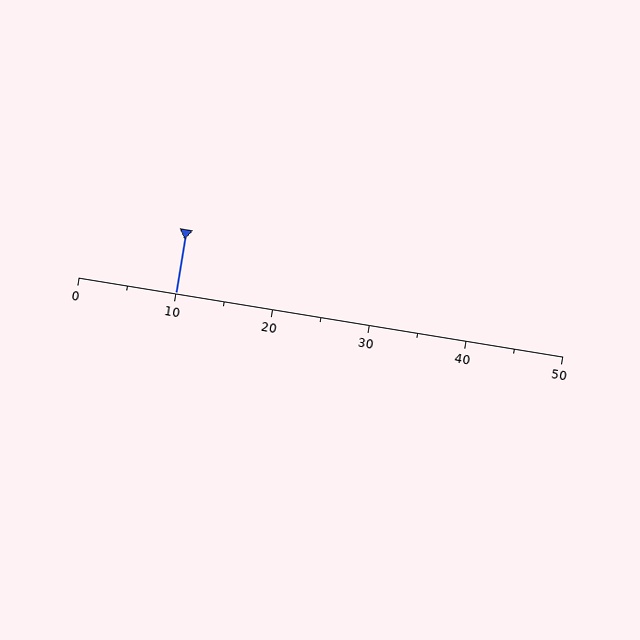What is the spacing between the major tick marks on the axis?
The major ticks are spaced 10 apart.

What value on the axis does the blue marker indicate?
The marker indicates approximately 10.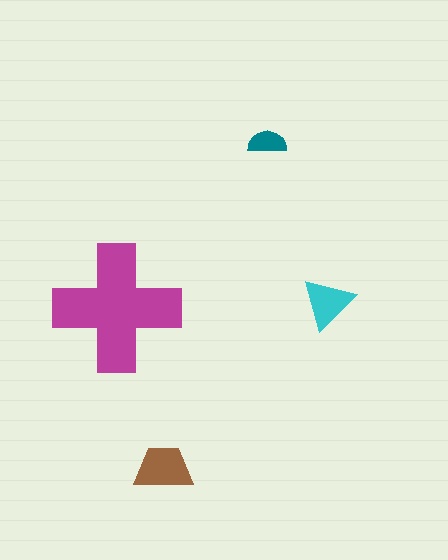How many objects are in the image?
There are 4 objects in the image.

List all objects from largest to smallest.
The magenta cross, the brown trapezoid, the cyan triangle, the teal semicircle.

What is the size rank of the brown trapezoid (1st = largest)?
2nd.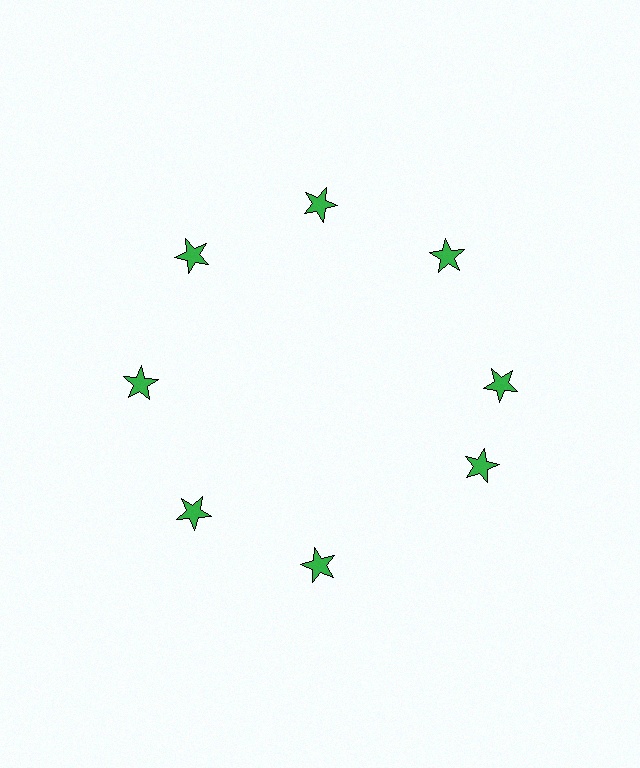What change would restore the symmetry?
The symmetry would be restored by rotating it back into even spacing with its neighbors so that all 8 stars sit at equal angles and equal distance from the center.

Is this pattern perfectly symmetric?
No. The 8 green stars are arranged in a ring, but one element near the 4 o'clock position is rotated out of alignment along the ring, breaking the 8-fold rotational symmetry.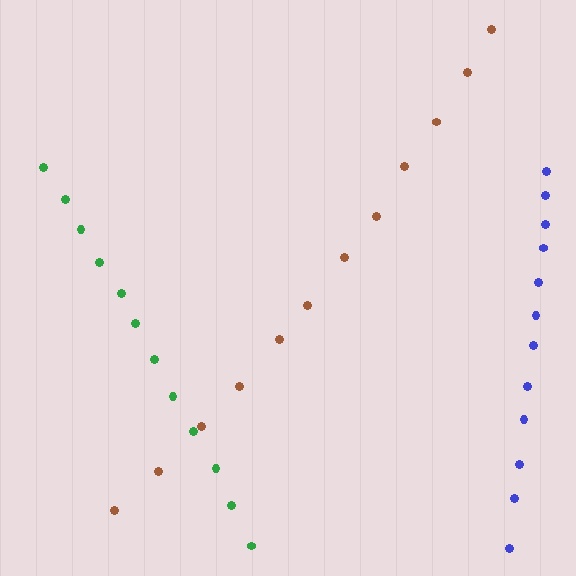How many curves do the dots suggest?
There are 3 distinct paths.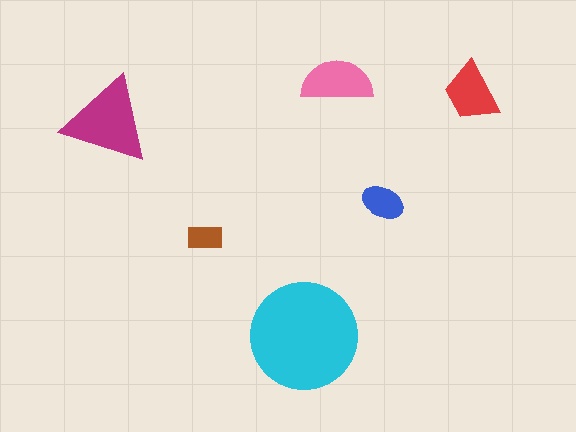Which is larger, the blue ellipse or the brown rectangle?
The blue ellipse.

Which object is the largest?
The cyan circle.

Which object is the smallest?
The brown rectangle.